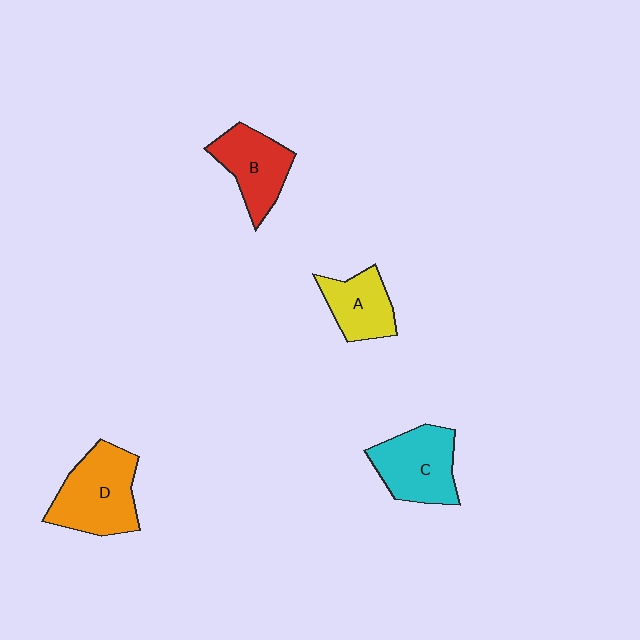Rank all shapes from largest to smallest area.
From largest to smallest: D (orange), C (cyan), B (red), A (yellow).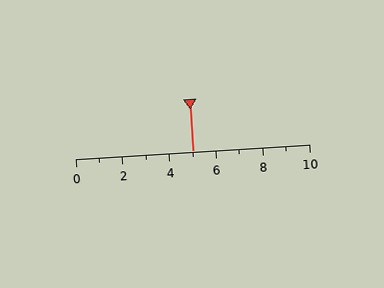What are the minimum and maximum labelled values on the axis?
The axis runs from 0 to 10.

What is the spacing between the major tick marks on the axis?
The major ticks are spaced 2 apart.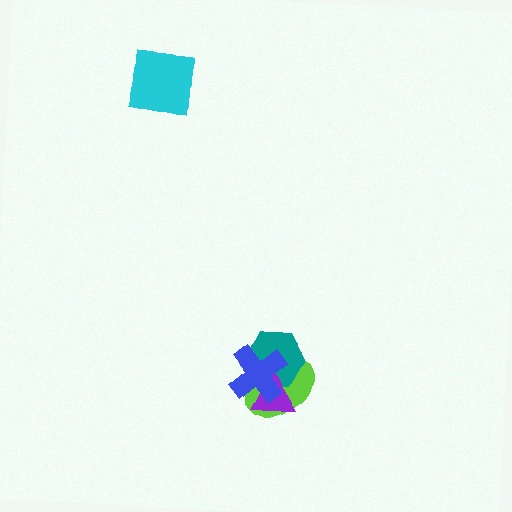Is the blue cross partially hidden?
No, no other shape covers it.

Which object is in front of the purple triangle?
The blue cross is in front of the purple triangle.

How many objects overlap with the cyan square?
0 objects overlap with the cyan square.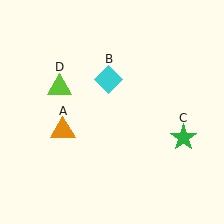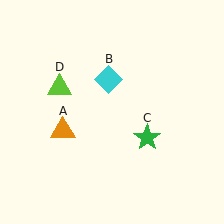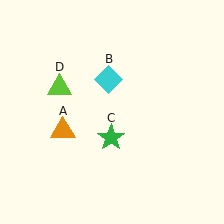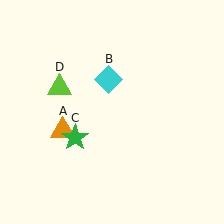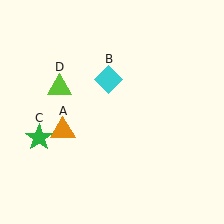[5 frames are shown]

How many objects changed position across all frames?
1 object changed position: green star (object C).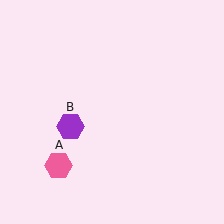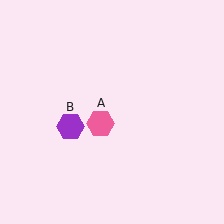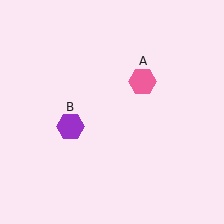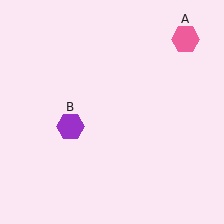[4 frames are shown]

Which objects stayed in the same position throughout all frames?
Purple hexagon (object B) remained stationary.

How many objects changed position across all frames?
1 object changed position: pink hexagon (object A).